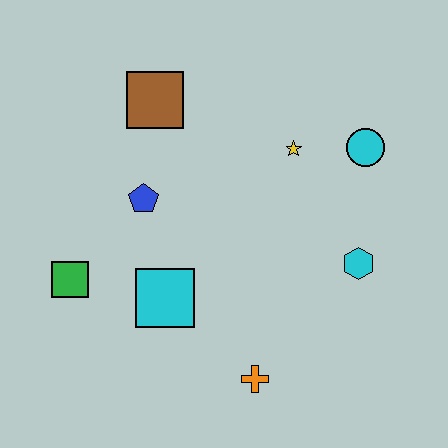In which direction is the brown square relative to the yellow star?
The brown square is to the left of the yellow star.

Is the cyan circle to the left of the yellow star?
No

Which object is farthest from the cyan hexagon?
The green square is farthest from the cyan hexagon.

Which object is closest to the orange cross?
The cyan square is closest to the orange cross.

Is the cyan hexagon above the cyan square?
Yes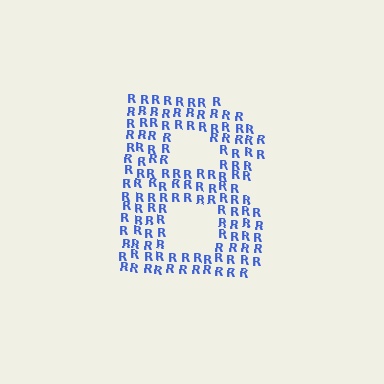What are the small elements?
The small elements are letter R's.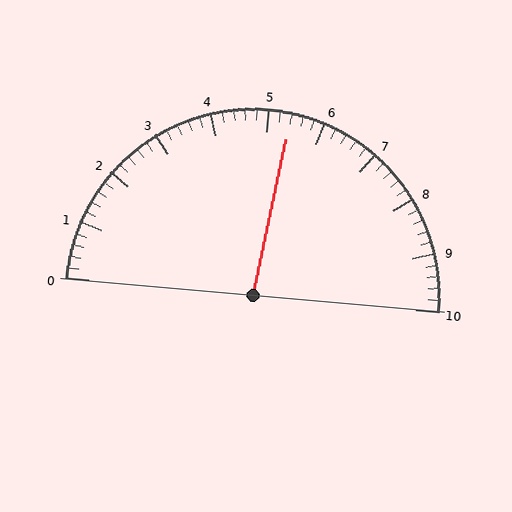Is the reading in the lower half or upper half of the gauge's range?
The reading is in the upper half of the range (0 to 10).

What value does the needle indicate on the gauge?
The needle indicates approximately 5.4.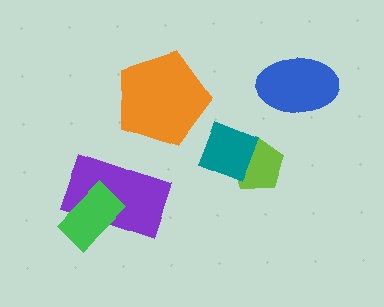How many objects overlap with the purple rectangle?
1 object overlaps with the purple rectangle.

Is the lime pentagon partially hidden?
Yes, it is partially covered by another shape.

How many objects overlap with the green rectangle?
1 object overlaps with the green rectangle.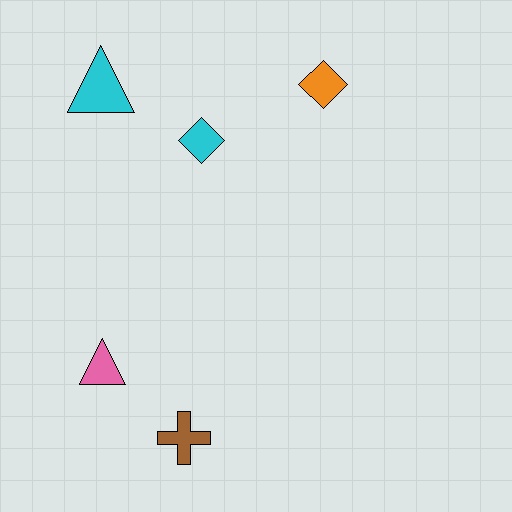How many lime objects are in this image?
There are no lime objects.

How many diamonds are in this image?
There are 2 diamonds.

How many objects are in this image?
There are 5 objects.